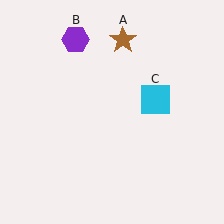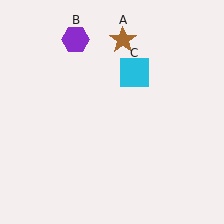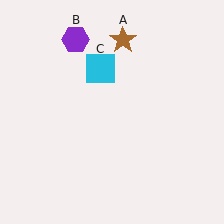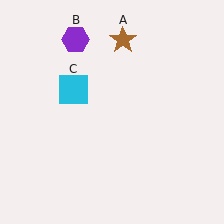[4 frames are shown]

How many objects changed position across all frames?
1 object changed position: cyan square (object C).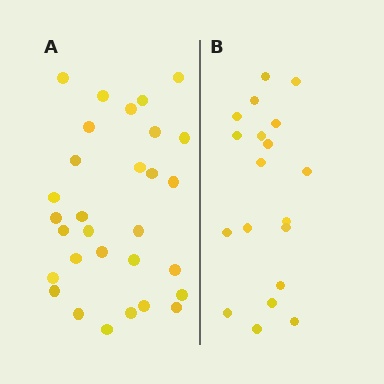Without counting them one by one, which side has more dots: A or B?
Region A (the left region) has more dots.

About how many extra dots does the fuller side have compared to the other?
Region A has roughly 12 or so more dots than region B.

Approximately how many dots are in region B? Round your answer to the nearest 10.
About 20 dots. (The exact count is 19, which rounds to 20.)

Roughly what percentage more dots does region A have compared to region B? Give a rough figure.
About 60% more.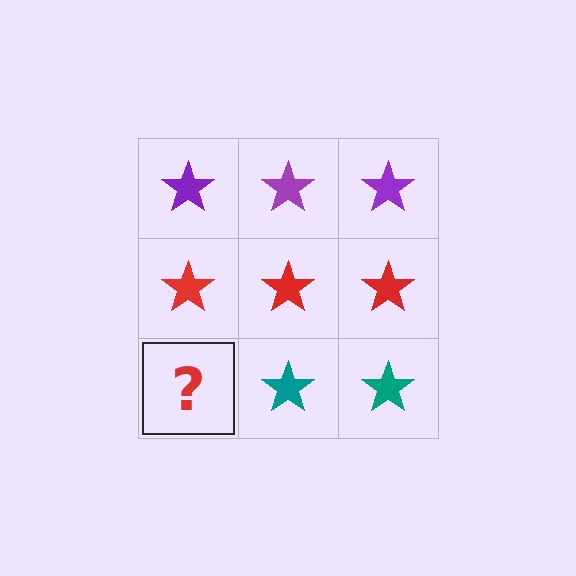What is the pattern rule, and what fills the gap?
The rule is that each row has a consistent color. The gap should be filled with a teal star.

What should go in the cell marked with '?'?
The missing cell should contain a teal star.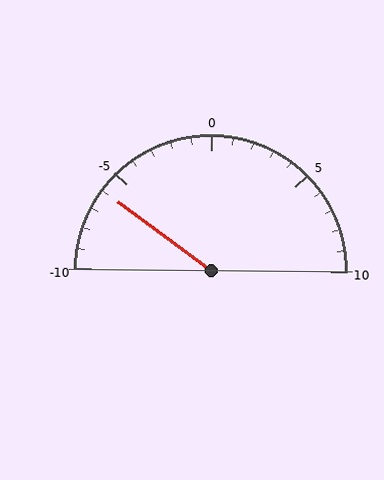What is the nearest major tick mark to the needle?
The nearest major tick mark is -5.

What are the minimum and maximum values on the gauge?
The gauge ranges from -10 to 10.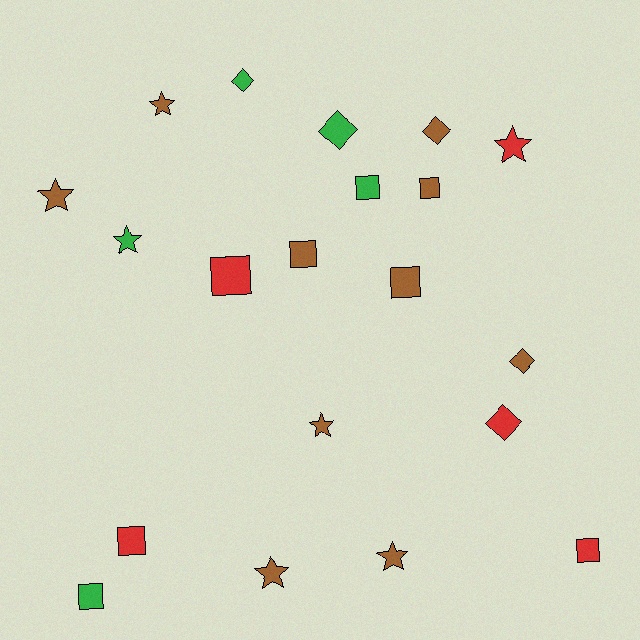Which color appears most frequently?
Brown, with 10 objects.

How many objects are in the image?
There are 20 objects.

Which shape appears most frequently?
Square, with 8 objects.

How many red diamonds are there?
There is 1 red diamond.